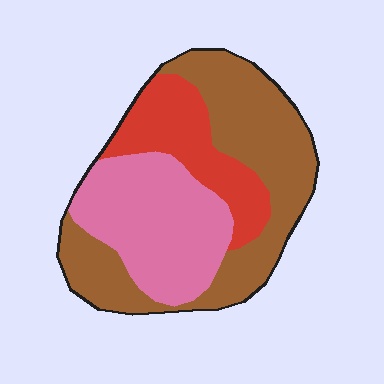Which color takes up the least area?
Red, at roughly 20%.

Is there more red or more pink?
Pink.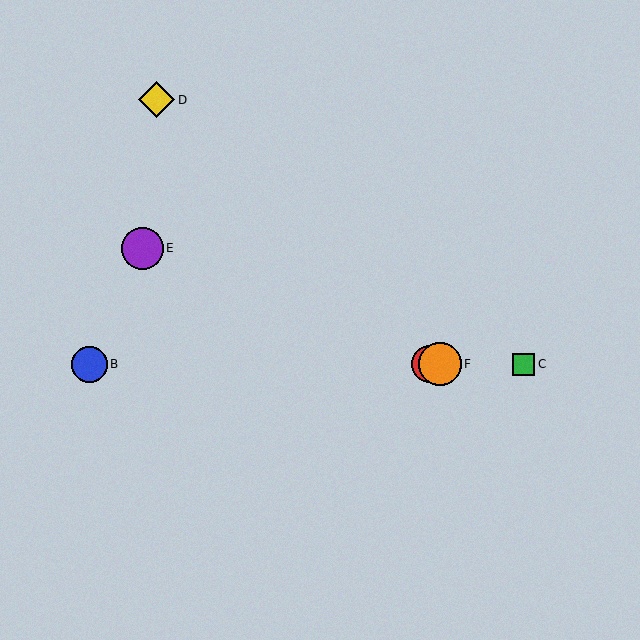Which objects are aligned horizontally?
Objects A, B, C, F are aligned horizontally.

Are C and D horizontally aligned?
No, C is at y≈364 and D is at y≈100.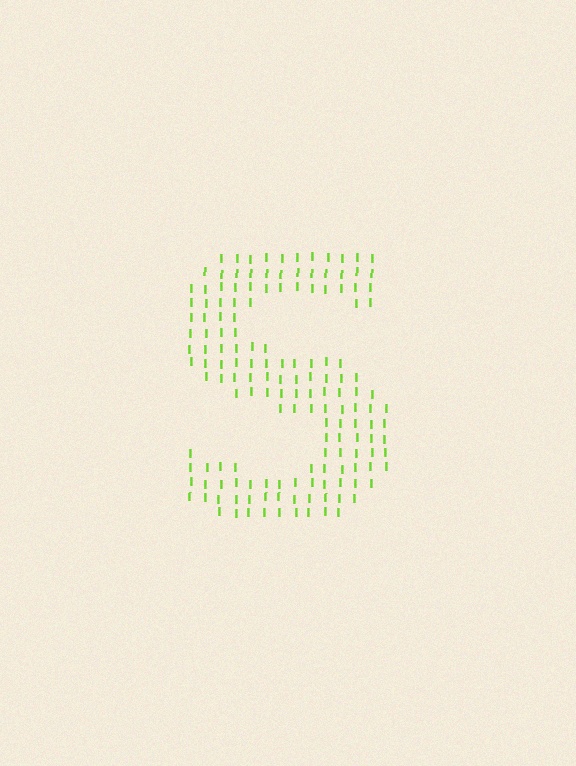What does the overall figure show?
The overall figure shows the letter S.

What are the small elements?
The small elements are letter I's.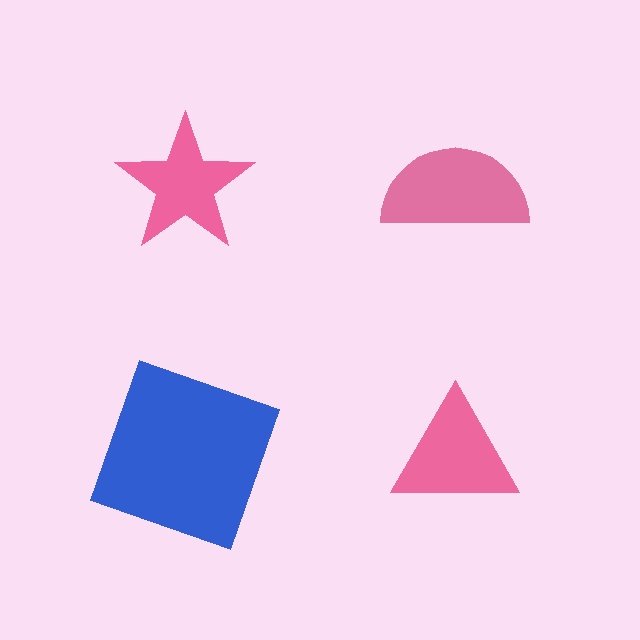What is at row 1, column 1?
A pink star.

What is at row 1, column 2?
A pink semicircle.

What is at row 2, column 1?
A blue square.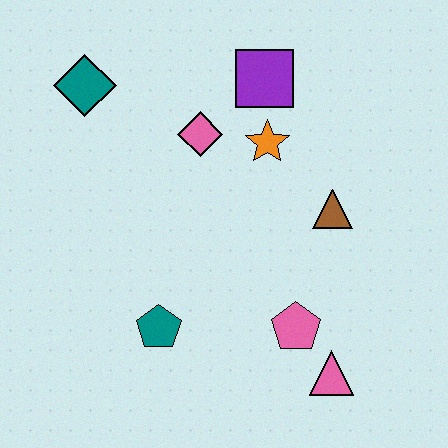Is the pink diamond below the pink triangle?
No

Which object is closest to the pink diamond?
The orange star is closest to the pink diamond.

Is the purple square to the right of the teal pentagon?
Yes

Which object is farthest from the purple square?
The pink triangle is farthest from the purple square.